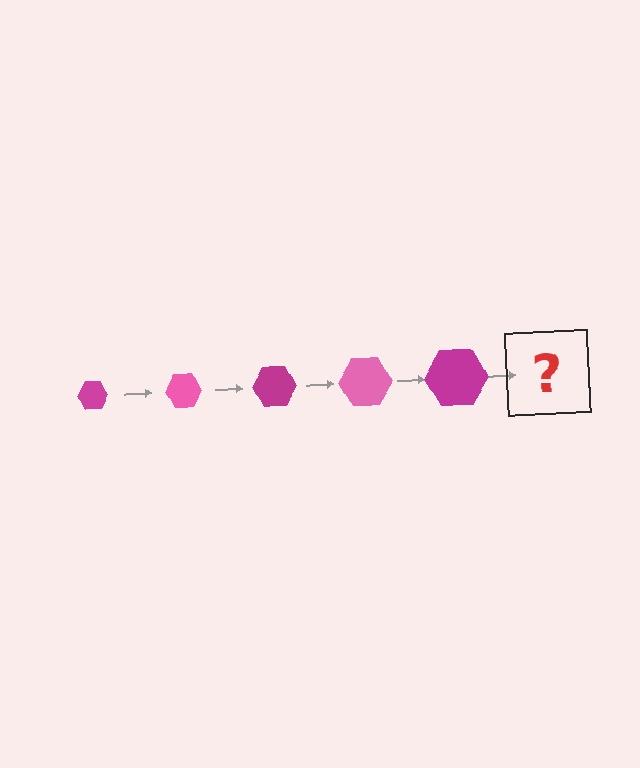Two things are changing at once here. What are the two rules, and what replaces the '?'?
The two rules are that the hexagon grows larger each step and the color cycles through magenta and pink. The '?' should be a pink hexagon, larger than the previous one.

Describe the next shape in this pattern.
It should be a pink hexagon, larger than the previous one.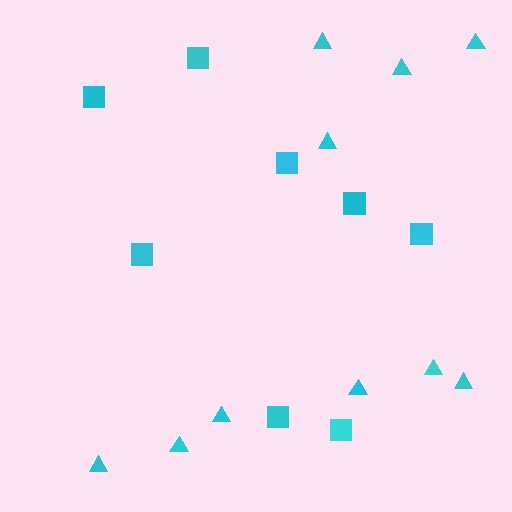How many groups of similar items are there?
There are 2 groups: one group of triangles (10) and one group of squares (8).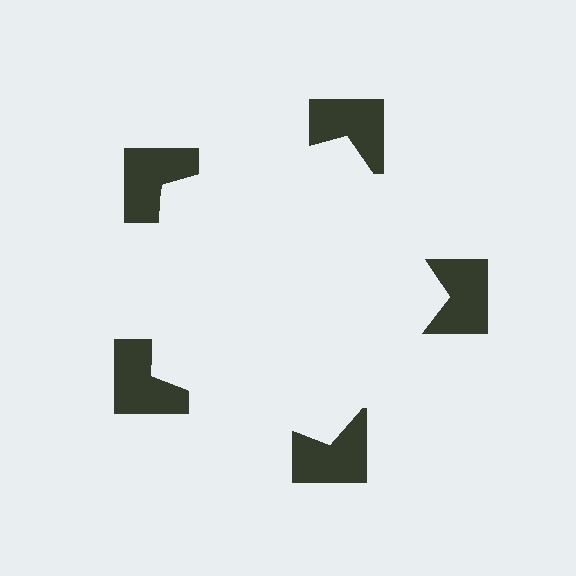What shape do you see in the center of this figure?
An illusory pentagon — its edges are inferred from the aligned wedge cuts in the notched squares, not physically drawn.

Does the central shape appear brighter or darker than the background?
It typically appears slightly brighter than the background, even though no actual brightness change is drawn.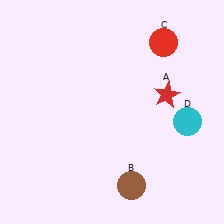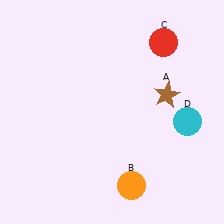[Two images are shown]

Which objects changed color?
A changed from red to brown. B changed from brown to orange.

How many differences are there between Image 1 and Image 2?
There are 2 differences between the two images.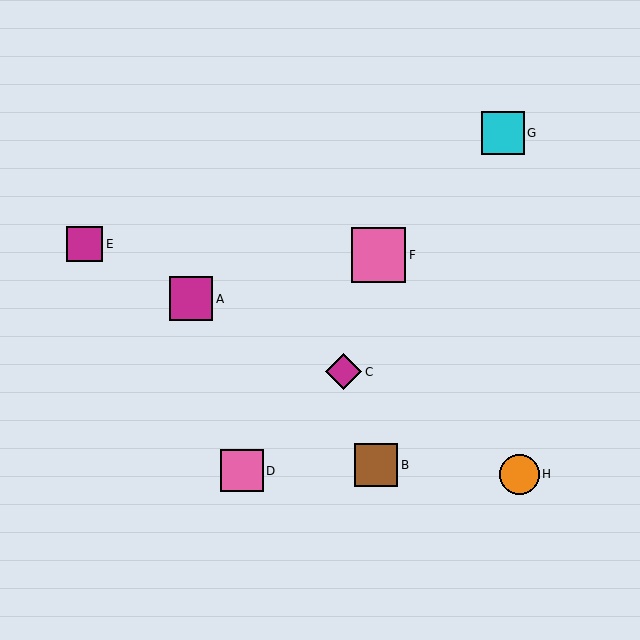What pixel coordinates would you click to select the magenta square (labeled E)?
Click at (85, 244) to select the magenta square E.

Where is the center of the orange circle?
The center of the orange circle is at (520, 475).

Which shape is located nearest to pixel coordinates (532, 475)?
The orange circle (labeled H) at (520, 475) is nearest to that location.